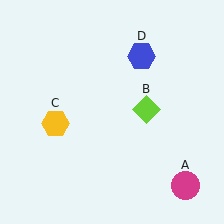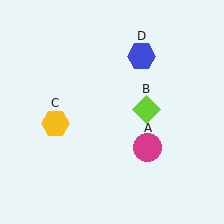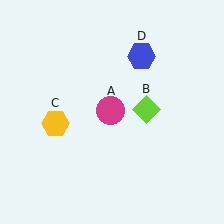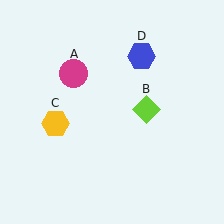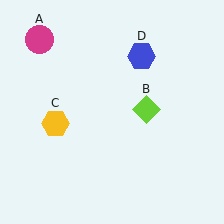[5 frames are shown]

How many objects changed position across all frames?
1 object changed position: magenta circle (object A).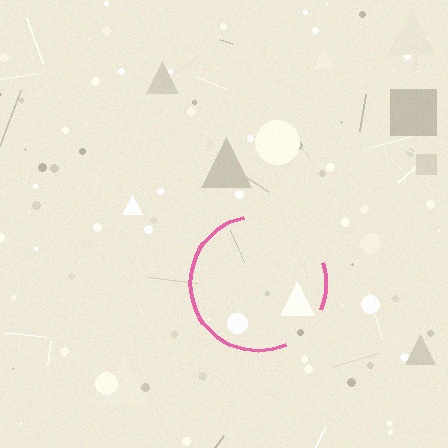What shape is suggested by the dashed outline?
The dashed outline suggests a circle.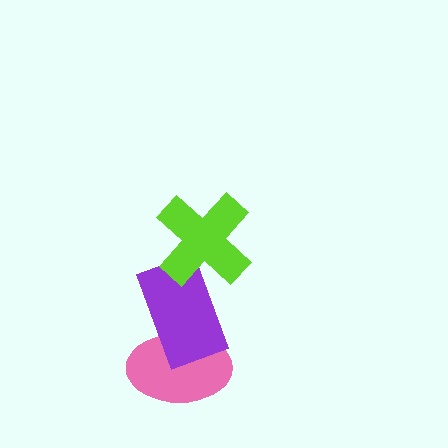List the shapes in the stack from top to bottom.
From top to bottom: the lime cross, the purple rectangle, the pink ellipse.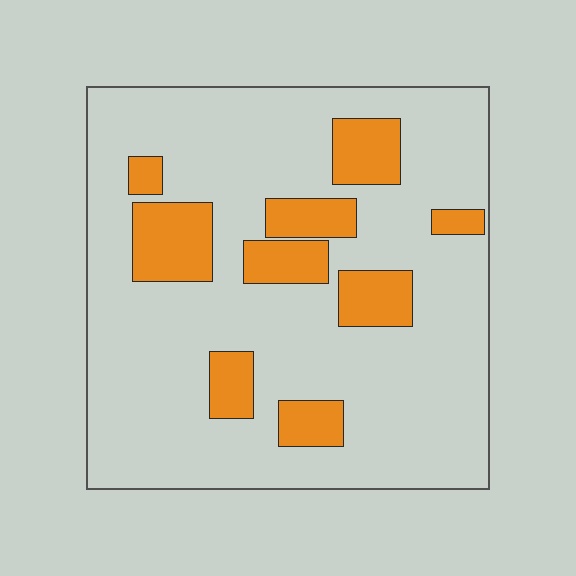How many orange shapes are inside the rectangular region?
9.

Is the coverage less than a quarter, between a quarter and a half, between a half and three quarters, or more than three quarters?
Less than a quarter.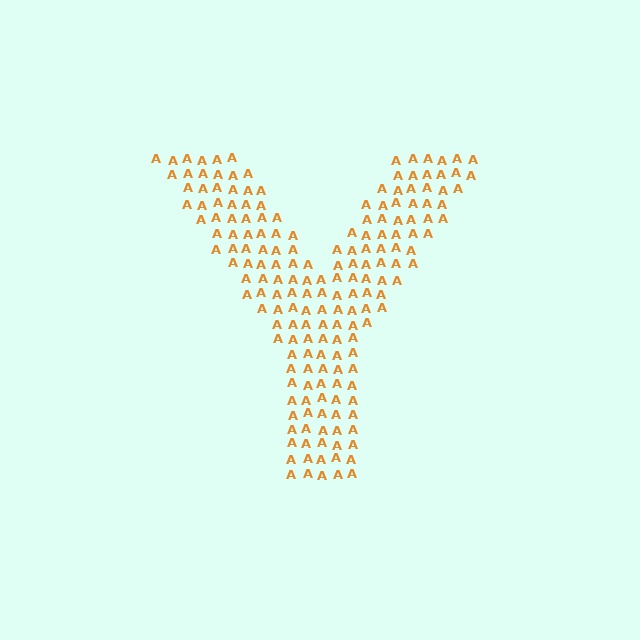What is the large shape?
The large shape is the letter Y.